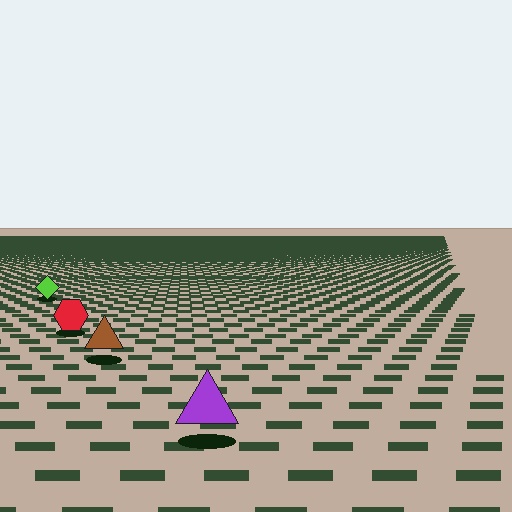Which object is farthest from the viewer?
The lime diamond is farthest from the viewer. It appears smaller and the ground texture around it is denser.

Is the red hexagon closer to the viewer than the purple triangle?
No. The purple triangle is closer — you can tell from the texture gradient: the ground texture is coarser near it.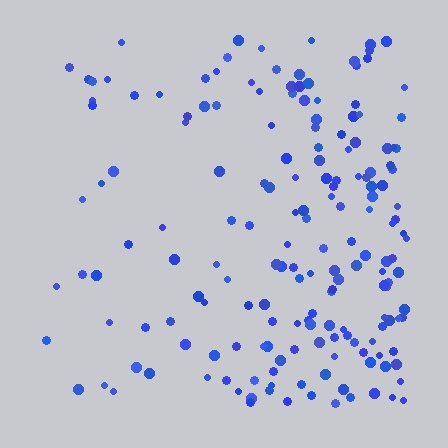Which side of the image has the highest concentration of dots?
The right.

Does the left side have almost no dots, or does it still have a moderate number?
Still a moderate number, just noticeably fewer than the right.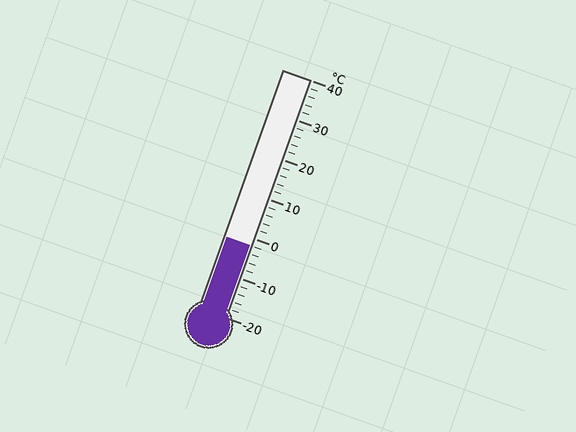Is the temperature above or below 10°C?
The temperature is below 10°C.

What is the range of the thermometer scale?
The thermometer scale ranges from -20°C to 40°C.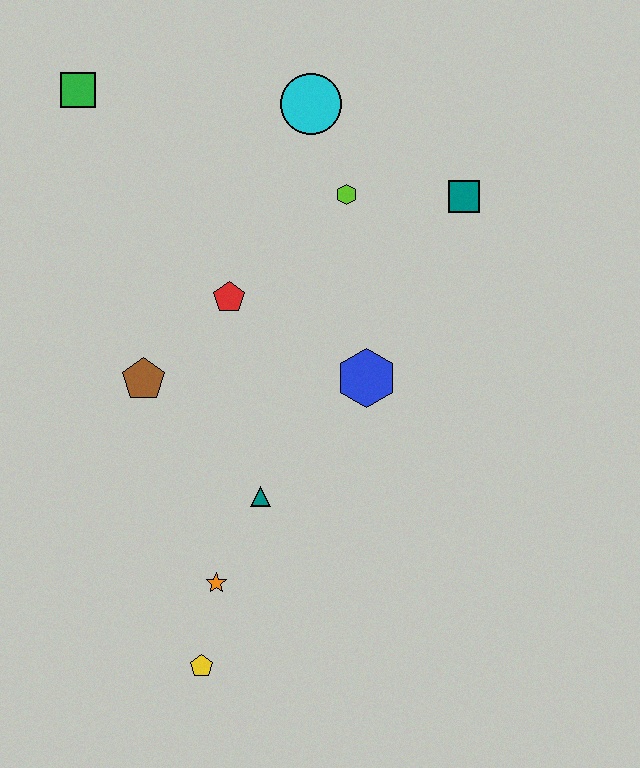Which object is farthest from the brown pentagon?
The teal square is farthest from the brown pentagon.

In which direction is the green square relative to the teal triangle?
The green square is above the teal triangle.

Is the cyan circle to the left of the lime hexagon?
Yes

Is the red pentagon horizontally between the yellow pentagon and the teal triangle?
Yes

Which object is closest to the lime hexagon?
The cyan circle is closest to the lime hexagon.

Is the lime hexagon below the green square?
Yes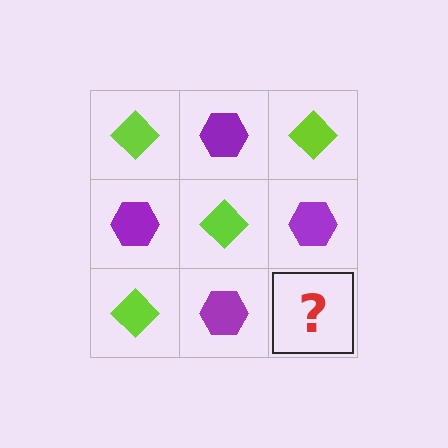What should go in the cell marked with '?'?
The missing cell should contain a lime diamond.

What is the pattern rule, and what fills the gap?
The rule is that it alternates lime diamond and purple hexagon in a checkerboard pattern. The gap should be filled with a lime diamond.